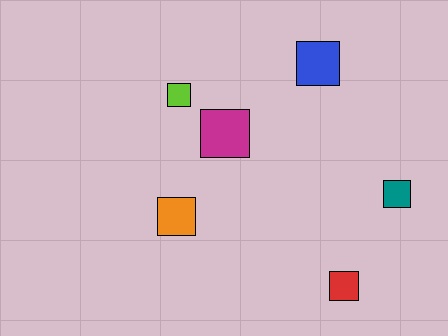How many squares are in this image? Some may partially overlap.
There are 6 squares.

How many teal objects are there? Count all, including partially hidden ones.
There is 1 teal object.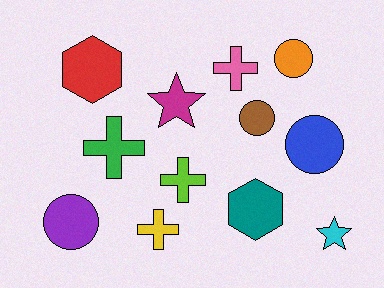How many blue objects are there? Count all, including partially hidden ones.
There is 1 blue object.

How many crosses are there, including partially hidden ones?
There are 4 crosses.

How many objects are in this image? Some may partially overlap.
There are 12 objects.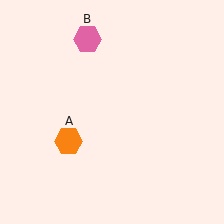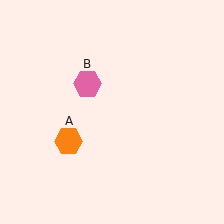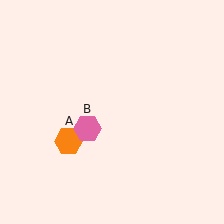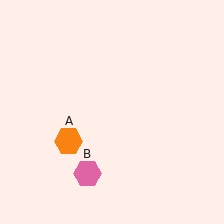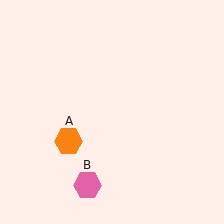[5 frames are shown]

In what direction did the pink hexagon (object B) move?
The pink hexagon (object B) moved down.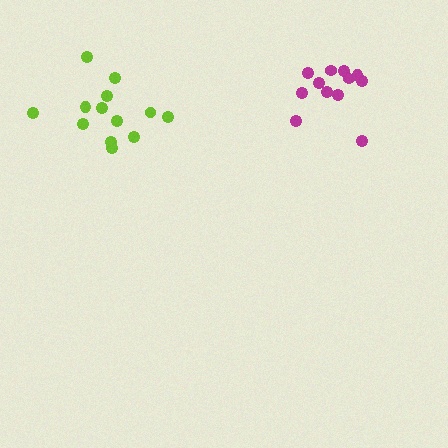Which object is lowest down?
The lime cluster is bottommost.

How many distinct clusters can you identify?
There are 2 distinct clusters.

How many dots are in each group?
Group 1: 12 dots, Group 2: 13 dots (25 total).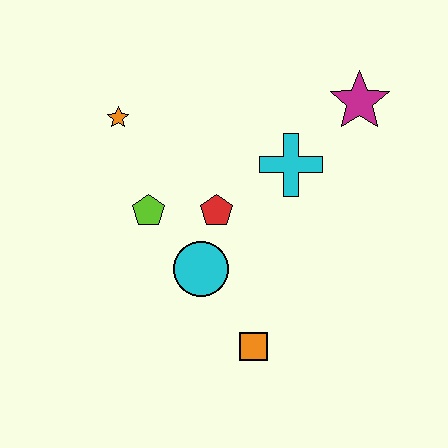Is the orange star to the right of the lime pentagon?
No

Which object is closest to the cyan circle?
The red pentagon is closest to the cyan circle.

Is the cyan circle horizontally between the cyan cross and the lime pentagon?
Yes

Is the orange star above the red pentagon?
Yes